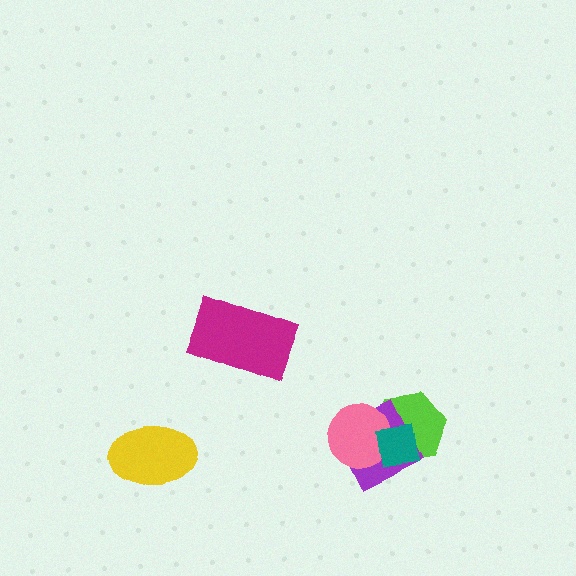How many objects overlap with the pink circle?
3 objects overlap with the pink circle.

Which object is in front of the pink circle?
The teal square is in front of the pink circle.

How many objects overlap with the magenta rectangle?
0 objects overlap with the magenta rectangle.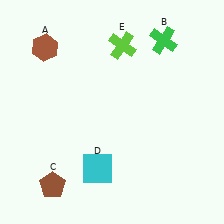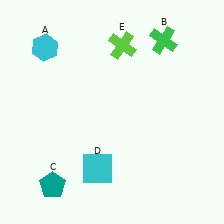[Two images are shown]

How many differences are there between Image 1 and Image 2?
There are 2 differences between the two images.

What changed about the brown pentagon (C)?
In Image 1, C is brown. In Image 2, it changed to teal.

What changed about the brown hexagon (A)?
In Image 1, A is brown. In Image 2, it changed to cyan.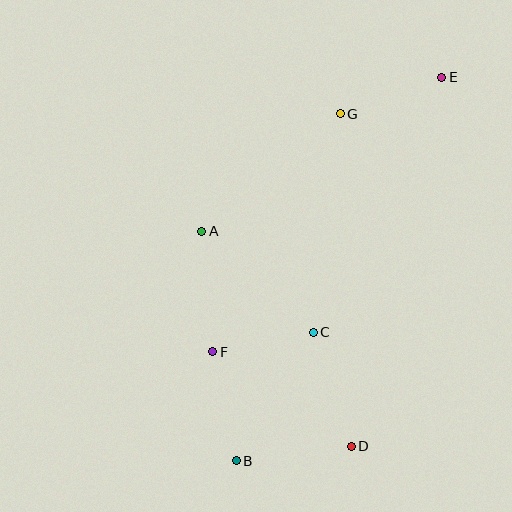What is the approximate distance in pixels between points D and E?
The distance between D and E is approximately 380 pixels.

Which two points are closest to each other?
Points C and F are closest to each other.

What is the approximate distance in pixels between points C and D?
The distance between C and D is approximately 120 pixels.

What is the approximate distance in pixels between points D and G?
The distance between D and G is approximately 333 pixels.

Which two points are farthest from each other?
Points B and E are farthest from each other.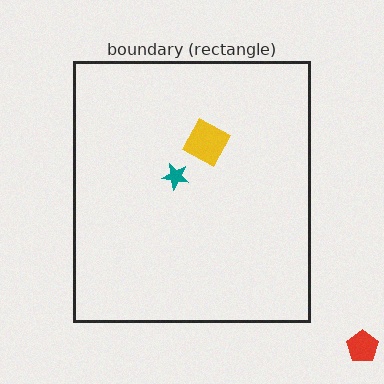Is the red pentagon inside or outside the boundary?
Outside.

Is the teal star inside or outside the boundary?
Inside.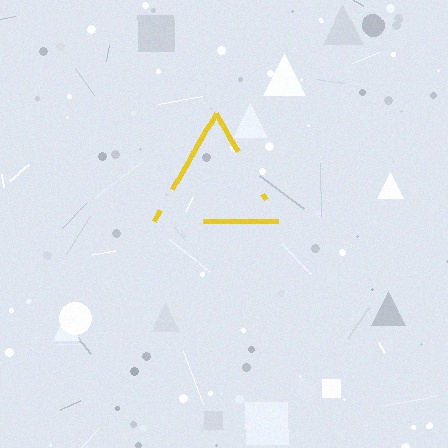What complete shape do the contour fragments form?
The contour fragments form a triangle.